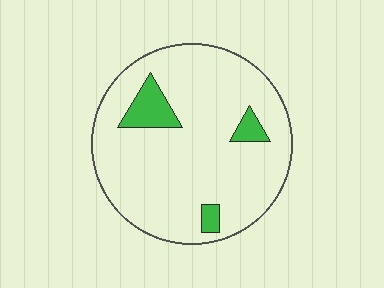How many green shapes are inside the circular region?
3.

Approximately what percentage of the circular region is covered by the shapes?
Approximately 10%.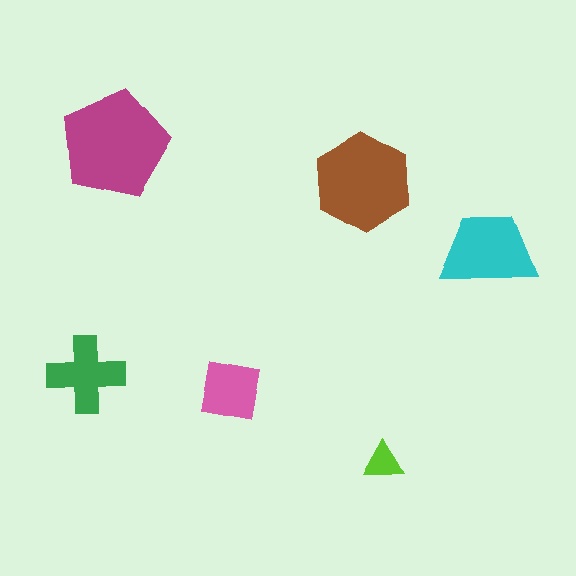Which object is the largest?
The magenta pentagon.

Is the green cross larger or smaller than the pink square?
Larger.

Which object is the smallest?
The lime triangle.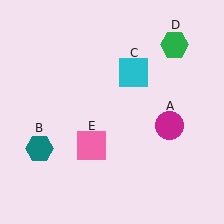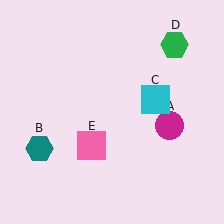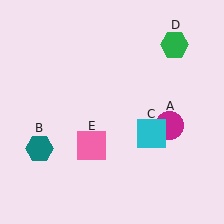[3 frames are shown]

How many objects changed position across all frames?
1 object changed position: cyan square (object C).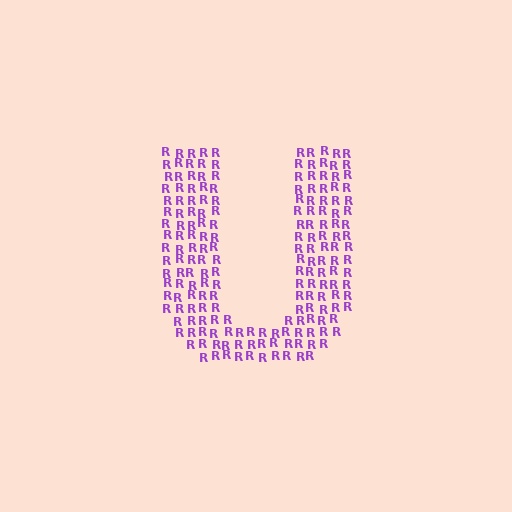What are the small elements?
The small elements are letter R's.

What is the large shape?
The large shape is the letter U.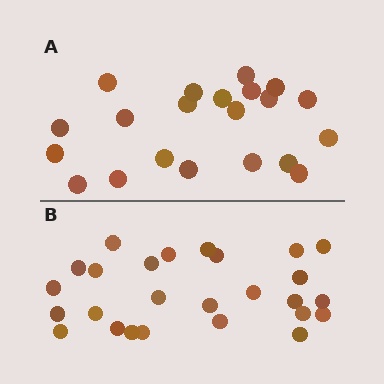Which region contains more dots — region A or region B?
Region B (the bottom region) has more dots.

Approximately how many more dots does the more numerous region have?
Region B has about 5 more dots than region A.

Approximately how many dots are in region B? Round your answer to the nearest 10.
About 30 dots. (The exact count is 26, which rounds to 30.)